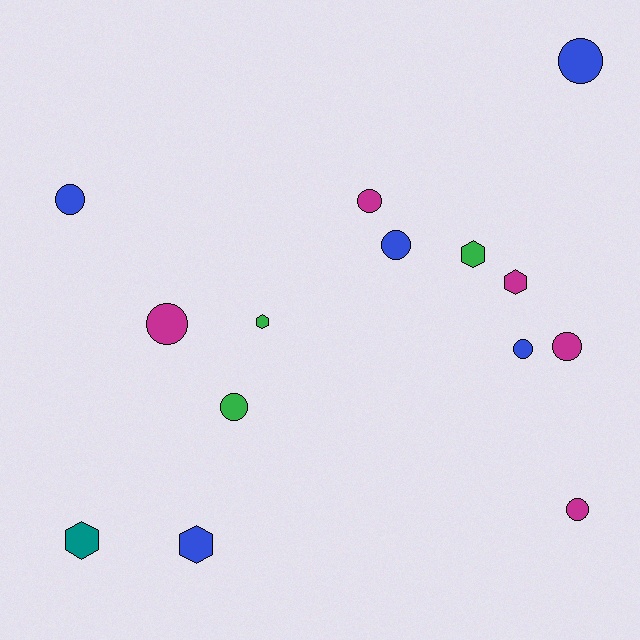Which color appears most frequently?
Blue, with 5 objects.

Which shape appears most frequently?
Circle, with 9 objects.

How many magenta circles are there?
There are 4 magenta circles.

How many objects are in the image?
There are 14 objects.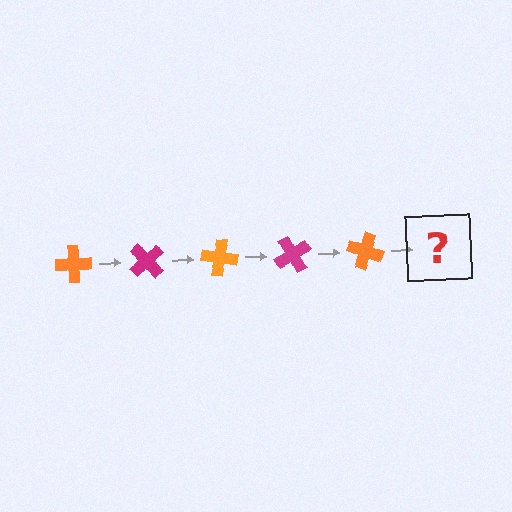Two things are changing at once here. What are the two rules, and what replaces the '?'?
The two rules are that it rotates 50 degrees each step and the color cycles through orange and magenta. The '?' should be a magenta cross, rotated 250 degrees from the start.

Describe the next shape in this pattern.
It should be a magenta cross, rotated 250 degrees from the start.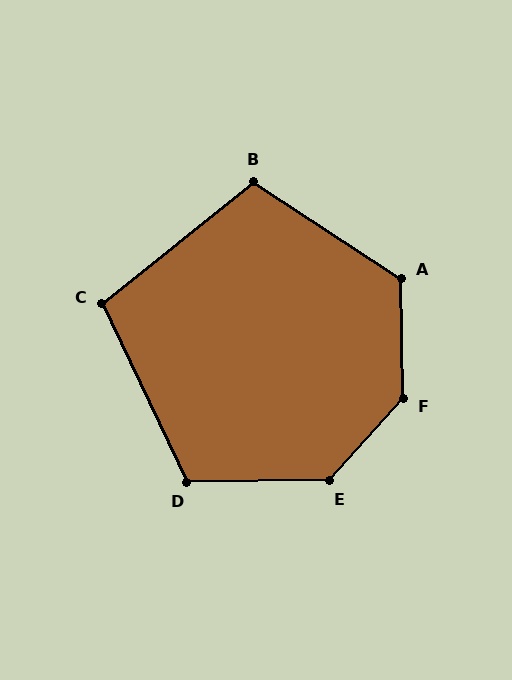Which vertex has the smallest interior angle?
C, at approximately 104 degrees.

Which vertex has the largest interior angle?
F, at approximately 137 degrees.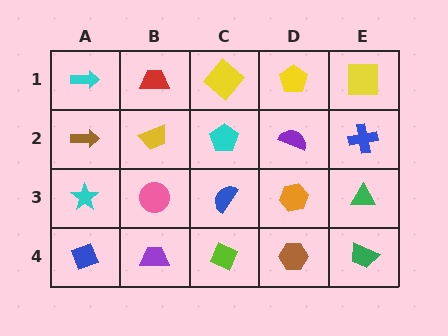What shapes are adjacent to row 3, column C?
A cyan pentagon (row 2, column C), a lime diamond (row 4, column C), a pink circle (row 3, column B), an orange hexagon (row 3, column D).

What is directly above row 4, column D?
An orange hexagon.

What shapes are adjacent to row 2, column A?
A cyan arrow (row 1, column A), a cyan star (row 3, column A), a yellow trapezoid (row 2, column B).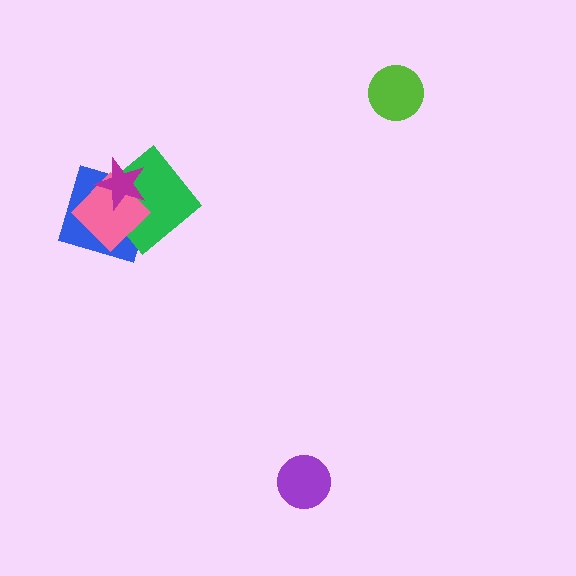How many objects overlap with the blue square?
3 objects overlap with the blue square.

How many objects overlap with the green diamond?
3 objects overlap with the green diamond.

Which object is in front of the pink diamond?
The magenta star is in front of the pink diamond.